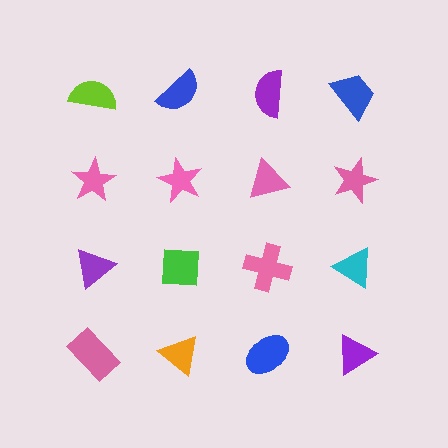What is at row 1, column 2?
A blue semicircle.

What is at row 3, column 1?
A purple triangle.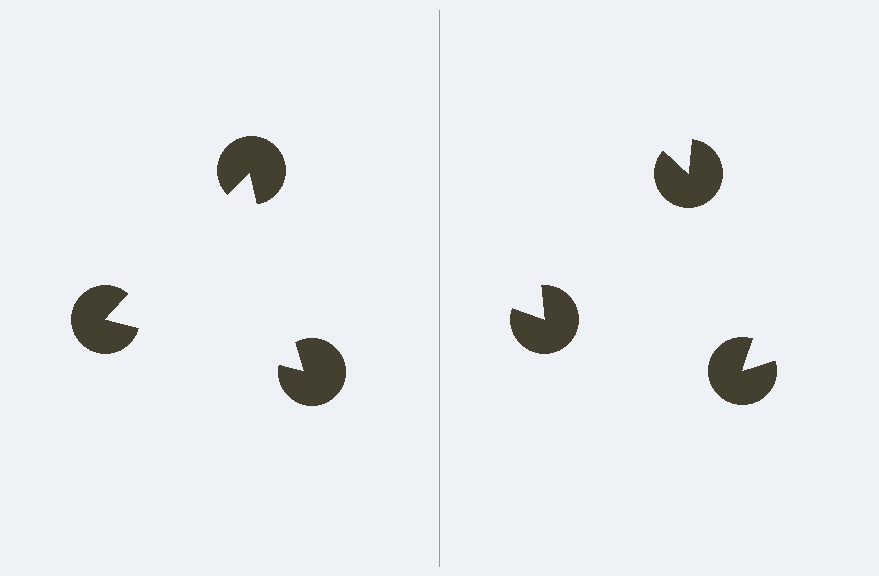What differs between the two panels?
The pac-man discs are positioned identically on both sides; only the wedge orientations differ. On the left they align to a triangle; on the right they are misaligned.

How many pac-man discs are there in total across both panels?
6 — 3 on each side.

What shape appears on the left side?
An illusory triangle.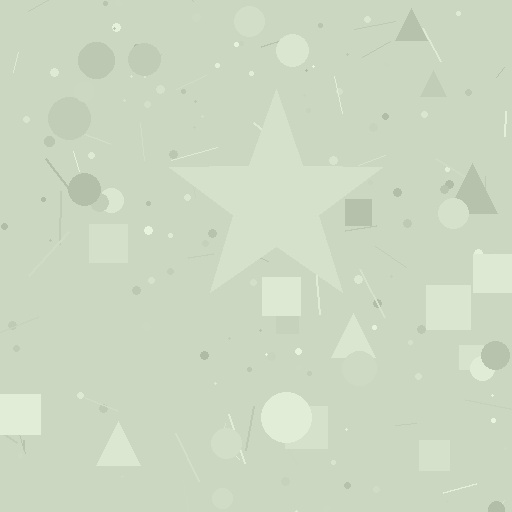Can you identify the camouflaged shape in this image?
The camouflaged shape is a star.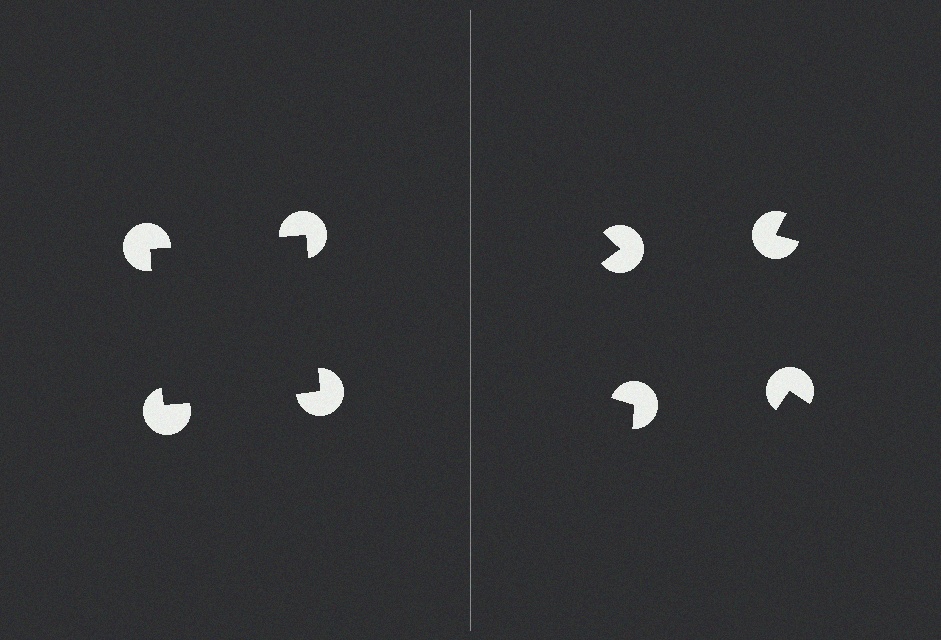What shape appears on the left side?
An illusory square.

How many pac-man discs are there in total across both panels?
8 — 4 on each side.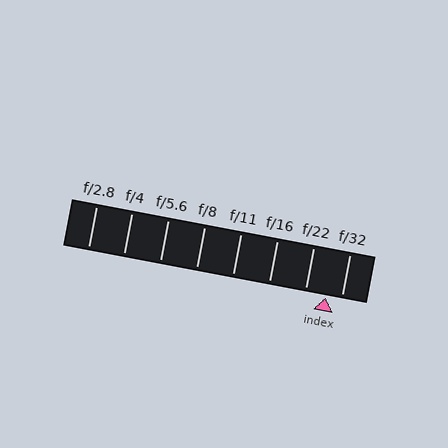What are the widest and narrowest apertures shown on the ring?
The widest aperture shown is f/2.8 and the narrowest is f/32.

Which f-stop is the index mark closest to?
The index mark is closest to f/32.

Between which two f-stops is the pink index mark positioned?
The index mark is between f/22 and f/32.